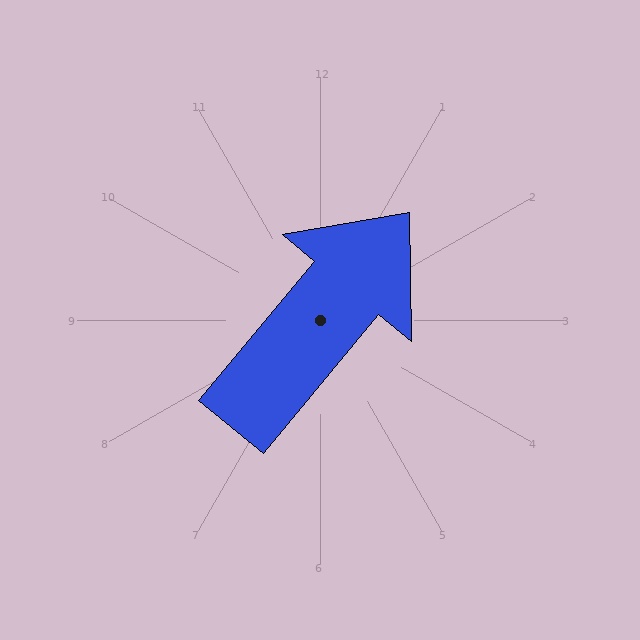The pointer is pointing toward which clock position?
Roughly 1 o'clock.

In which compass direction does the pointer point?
Northeast.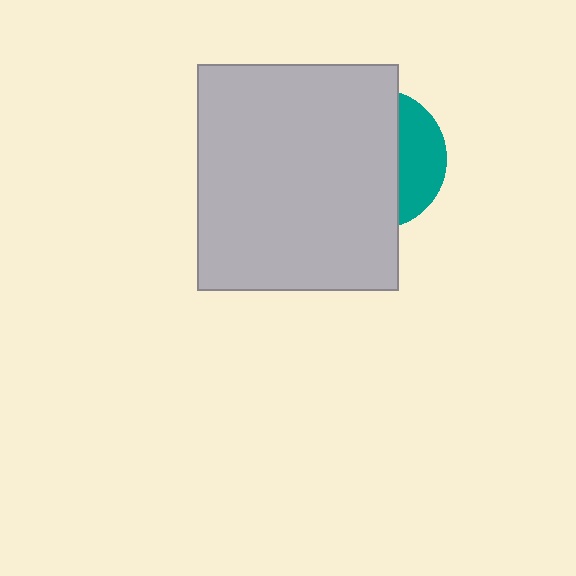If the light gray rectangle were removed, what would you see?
You would see the complete teal circle.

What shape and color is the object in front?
The object in front is a light gray rectangle.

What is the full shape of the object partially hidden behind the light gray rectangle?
The partially hidden object is a teal circle.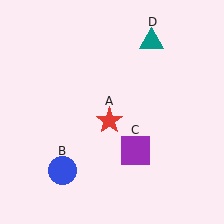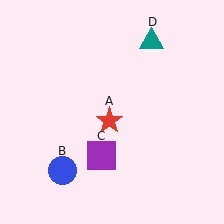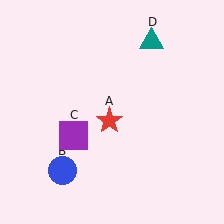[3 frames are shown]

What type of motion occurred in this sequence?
The purple square (object C) rotated clockwise around the center of the scene.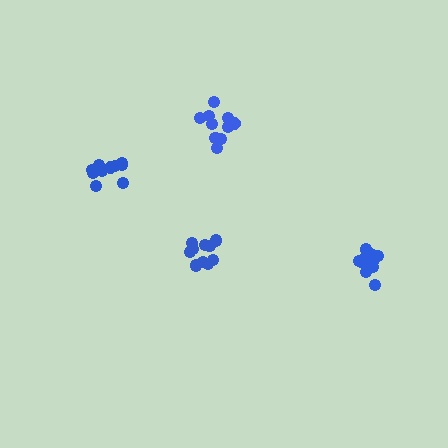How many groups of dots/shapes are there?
There are 4 groups.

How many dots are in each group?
Group 1: 14 dots, Group 2: 10 dots, Group 3: 10 dots, Group 4: 10 dots (44 total).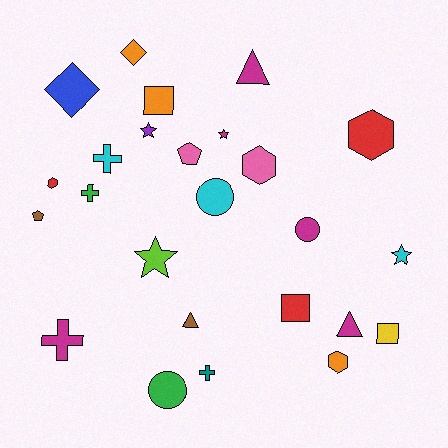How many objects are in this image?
There are 25 objects.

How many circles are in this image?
There are 3 circles.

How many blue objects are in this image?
There is 1 blue object.